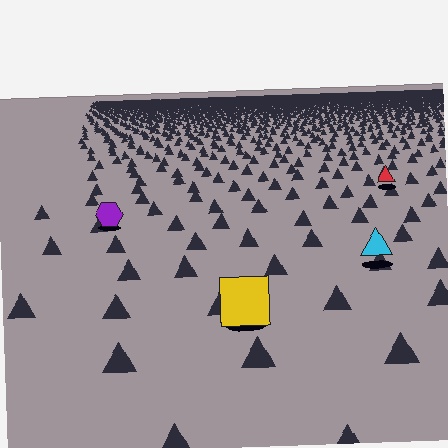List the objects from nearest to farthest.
From nearest to farthest: the yellow square, the cyan triangle, the purple hexagon, the red triangle.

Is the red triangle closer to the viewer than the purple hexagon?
No. The purple hexagon is closer — you can tell from the texture gradient: the ground texture is coarser near it.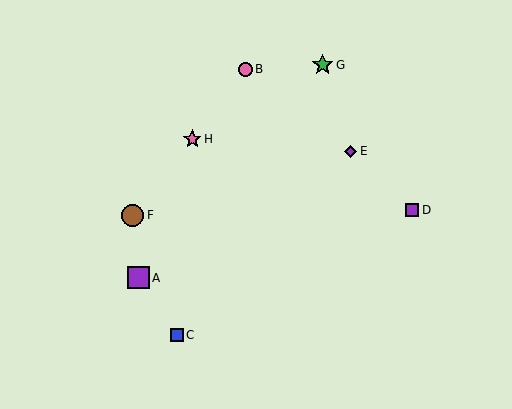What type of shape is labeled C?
Shape C is a blue square.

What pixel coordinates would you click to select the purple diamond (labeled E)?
Click at (351, 151) to select the purple diamond E.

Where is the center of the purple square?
The center of the purple square is at (138, 278).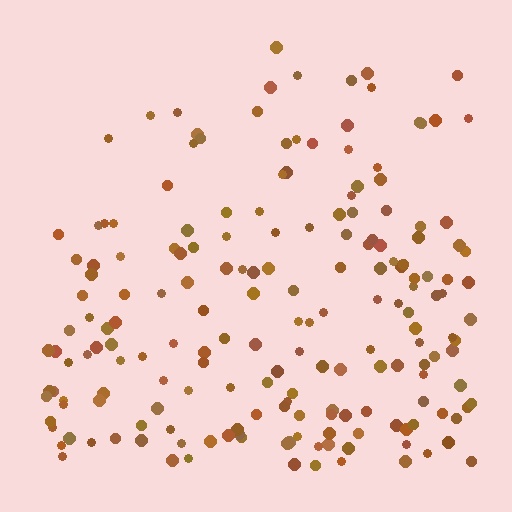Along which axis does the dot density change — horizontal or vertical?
Vertical.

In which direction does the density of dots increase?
From top to bottom, with the bottom side densest.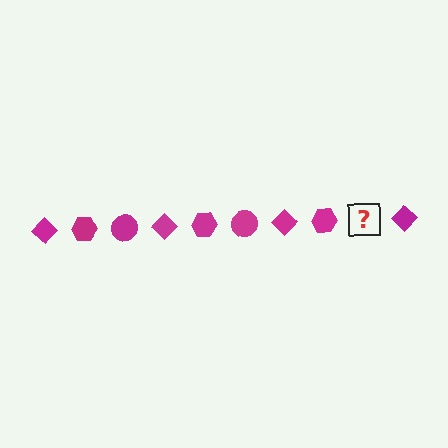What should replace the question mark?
The question mark should be replaced with a magenta circle.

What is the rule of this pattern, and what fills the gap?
The rule is that the pattern cycles through diamond, hexagon, circle shapes in magenta. The gap should be filled with a magenta circle.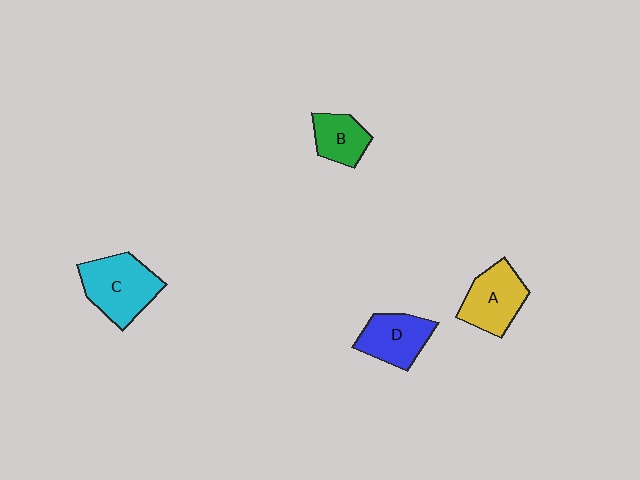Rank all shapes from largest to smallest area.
From largest to smallest: C (cyan), A (yellow), D (blue), B (green).